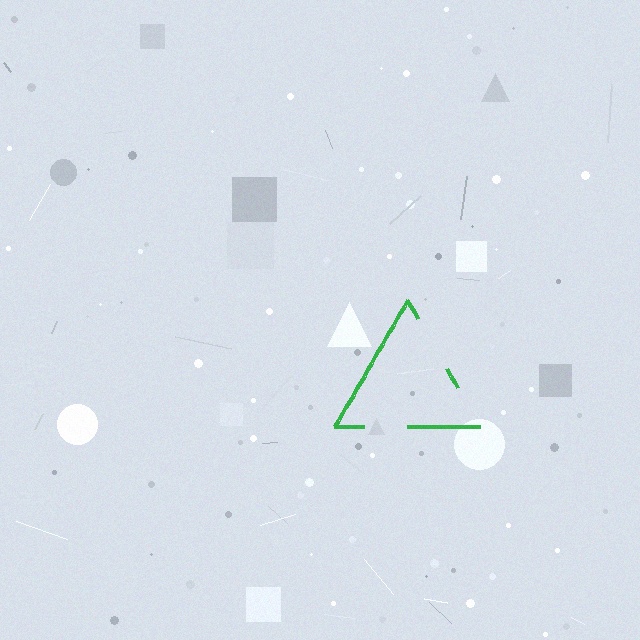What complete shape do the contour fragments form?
The contour fragments form a triangle.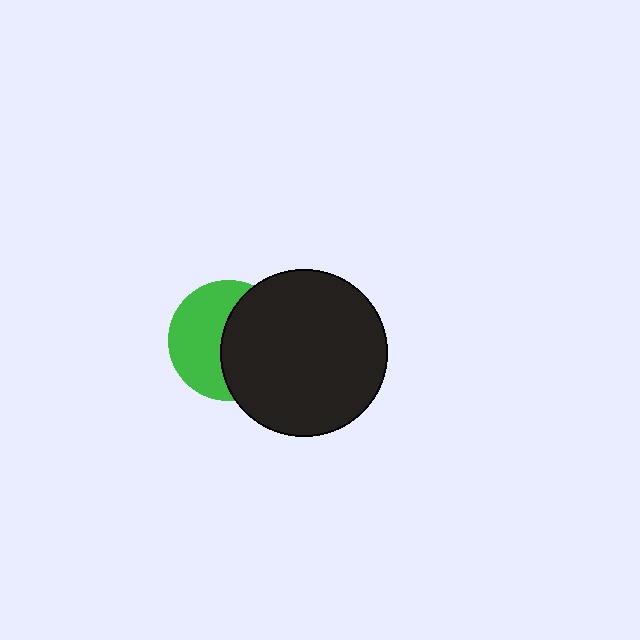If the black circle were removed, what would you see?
You would see the complete green circle.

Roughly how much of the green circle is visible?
About half of it is visible (roughly 50%).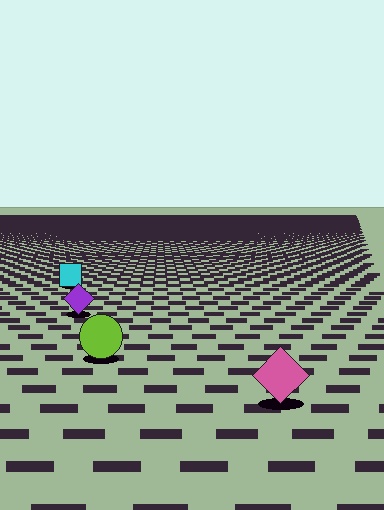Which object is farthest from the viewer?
The cyan square is farthest from the viewer. It appears smaller and the ground texture around it is denser.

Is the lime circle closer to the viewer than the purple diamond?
Yes. The lime circle is closer — you can tell from the texture gradient: the ground texture is coarser near it.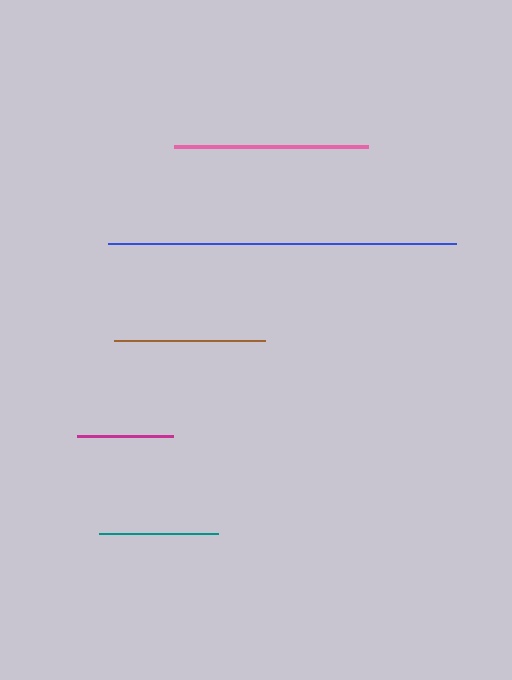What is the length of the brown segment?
The brown segment is approximately 151 pixels long.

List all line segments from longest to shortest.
From longest to shortest: blue, pink, brown, teal, magenta.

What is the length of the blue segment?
The blue segment is approximately 349 pixels long.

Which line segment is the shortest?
The magenta line is the shortest at approximately 96 pixels.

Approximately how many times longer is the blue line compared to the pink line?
The blue line is approximately 1.8 times the length of the pink line.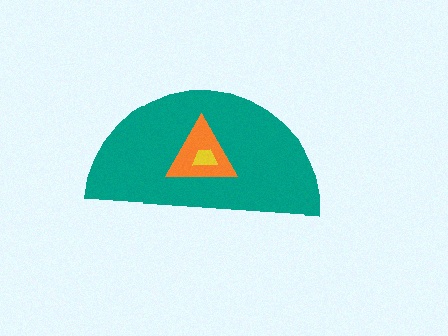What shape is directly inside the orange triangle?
The yellow trapezoid.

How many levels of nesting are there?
3.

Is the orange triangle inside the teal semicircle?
Yes.